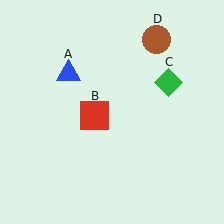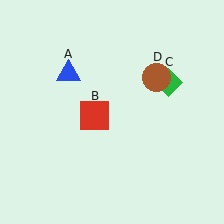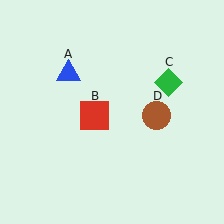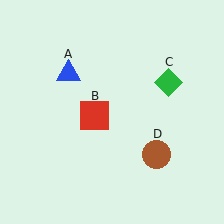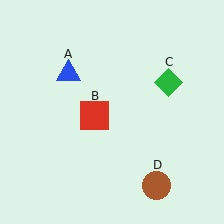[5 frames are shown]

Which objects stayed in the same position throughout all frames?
Blue triangle (object A) and red square (object B) and green diamond (object C) remained stationary.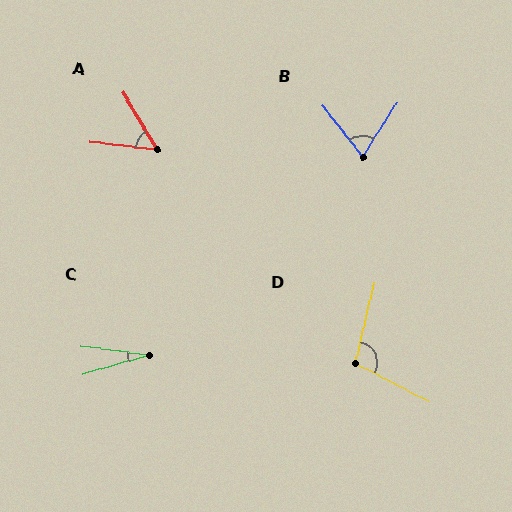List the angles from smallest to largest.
C (23°), A (52°), B (71°), D (104°).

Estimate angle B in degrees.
Approximately 71 degrees.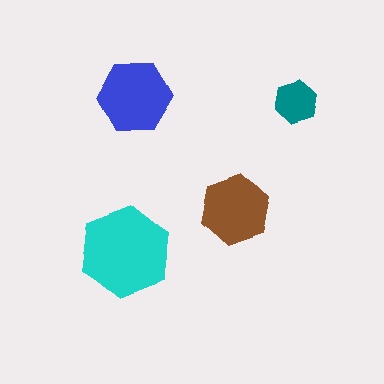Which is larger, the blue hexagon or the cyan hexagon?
The cyan one.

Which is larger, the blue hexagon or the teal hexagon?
The blue one.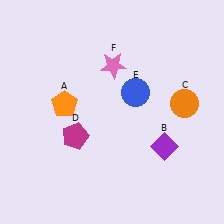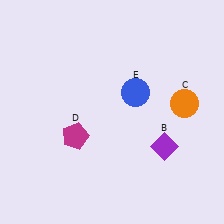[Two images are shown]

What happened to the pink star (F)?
The pink star (F) was removed in Image 2. It was in the top-right area of Image 1.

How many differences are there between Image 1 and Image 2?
There are 2 differences between the two images.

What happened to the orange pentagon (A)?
The orange pentagon (A) was removed in Image 2. It was in the top-left area of Image 1.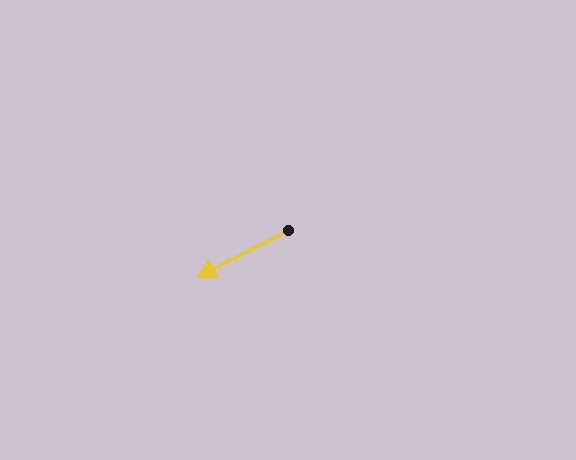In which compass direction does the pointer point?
Southwest.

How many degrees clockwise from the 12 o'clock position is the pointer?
Approximately 243 degrees.